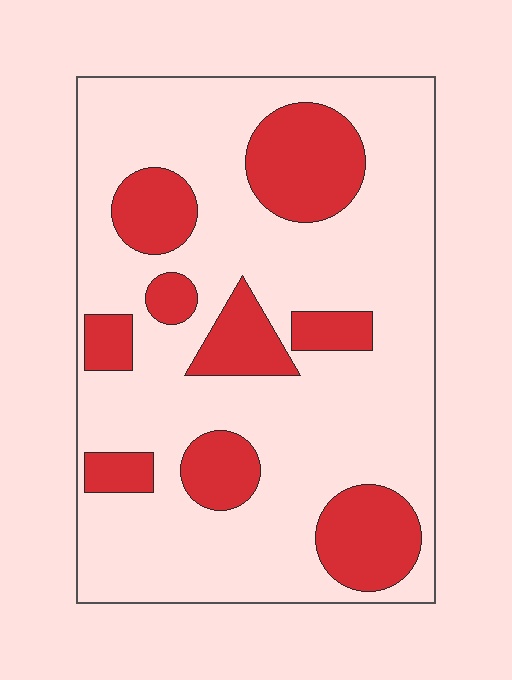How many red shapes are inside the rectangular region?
9.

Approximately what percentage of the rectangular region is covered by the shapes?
Approximately 25%.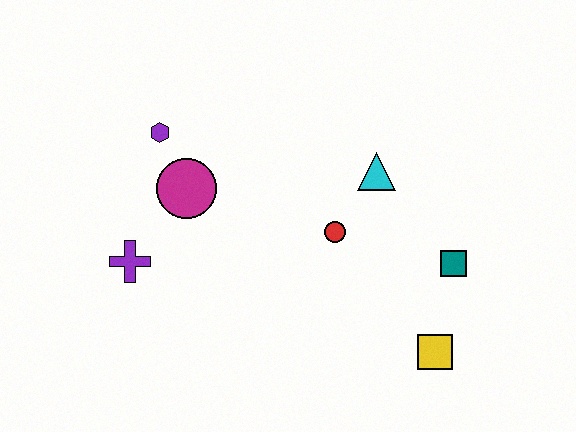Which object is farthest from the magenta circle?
The yellow square is farthest from the magenta circle.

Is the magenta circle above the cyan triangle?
No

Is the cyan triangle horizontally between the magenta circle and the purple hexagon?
No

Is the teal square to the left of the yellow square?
No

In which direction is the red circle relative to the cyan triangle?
The red circle is below the cyan triangle.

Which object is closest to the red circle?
The cyan triangle is closest to the red circle.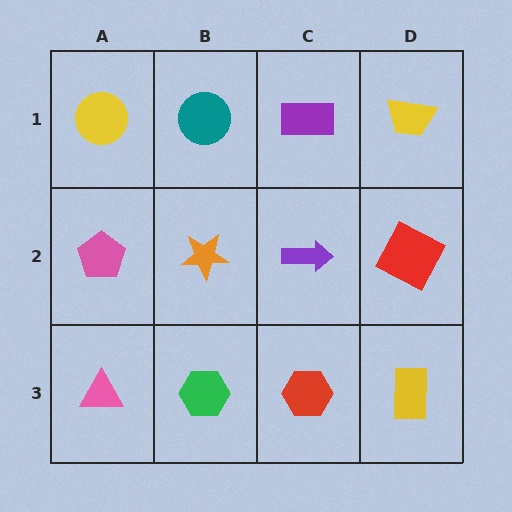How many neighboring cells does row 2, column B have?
4.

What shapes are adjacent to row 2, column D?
A yellow trapezoid (row 1, column D), a yellow rectangle (row 3, column D), a purple arrow (row 2, column C).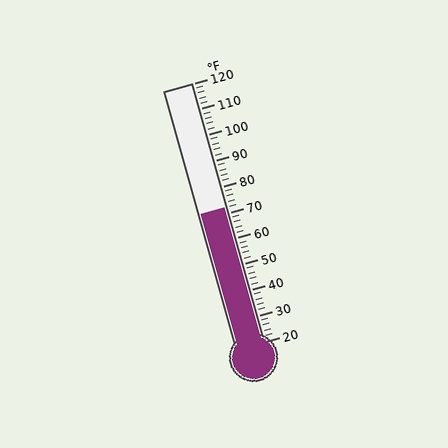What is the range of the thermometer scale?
The thermometer scale ranges from 20°F to 120°F.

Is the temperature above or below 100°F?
The temperature is below 100°F.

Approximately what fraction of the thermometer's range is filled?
The thermometer is filled to approximately 50% of its range.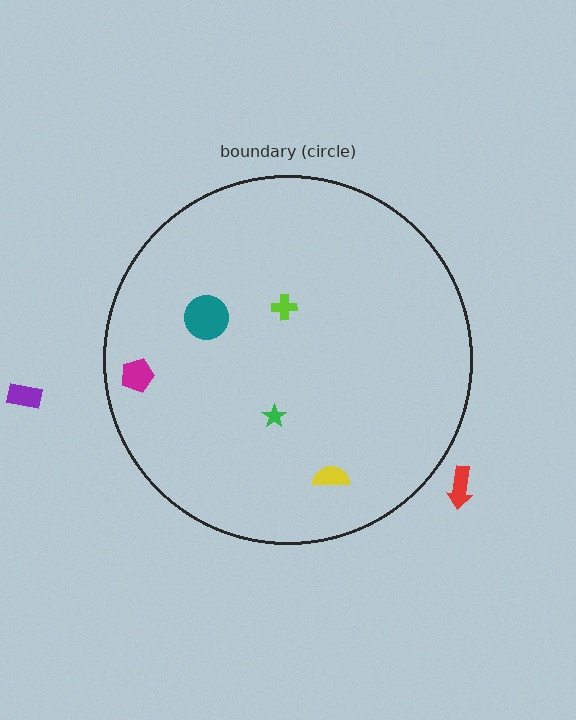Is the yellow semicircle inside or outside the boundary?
Inside.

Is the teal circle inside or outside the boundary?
Inside.